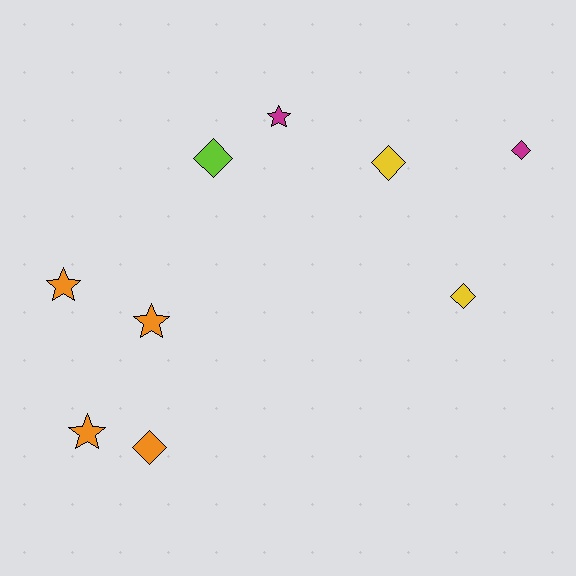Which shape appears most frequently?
Diamond, with 5 objects.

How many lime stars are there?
There are no lime stars.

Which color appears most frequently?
Orange, with 4 objects.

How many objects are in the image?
There are 9 objects.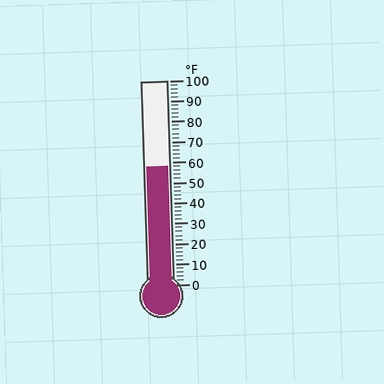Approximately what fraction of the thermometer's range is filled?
The thermometer is filled to approximately 60% of its range.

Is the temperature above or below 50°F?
The temperature is above 50°F.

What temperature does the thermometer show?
The thermometer shows approximately 58°F.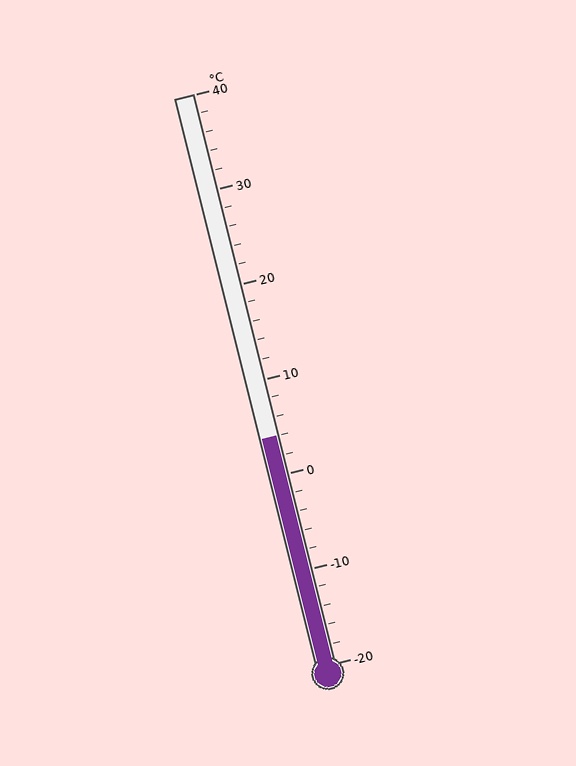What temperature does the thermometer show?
The thermometer shows approximately 4°C.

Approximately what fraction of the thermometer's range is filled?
The thermometer is filled to approximately 40% of its range.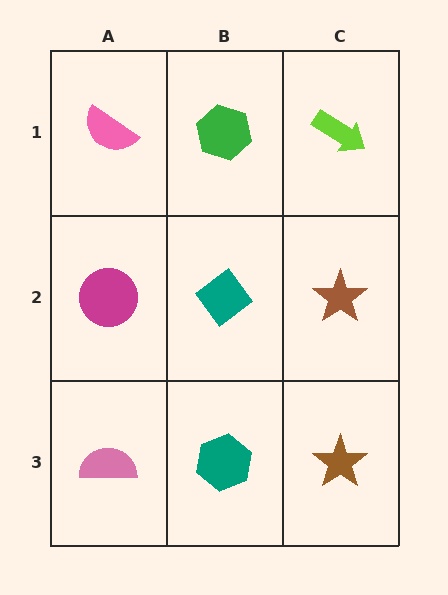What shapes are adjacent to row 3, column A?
A magenta circle (row 2, column A), a teal hexagon (row 3, column B).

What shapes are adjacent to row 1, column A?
A magenta circle (row 2, column A), a green hexagon (row 1, column B).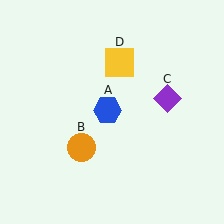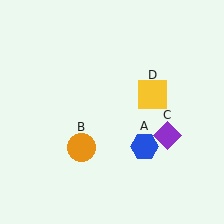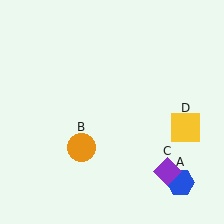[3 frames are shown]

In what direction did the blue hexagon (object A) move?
The blue hexagon (object A) moved down and to the right.